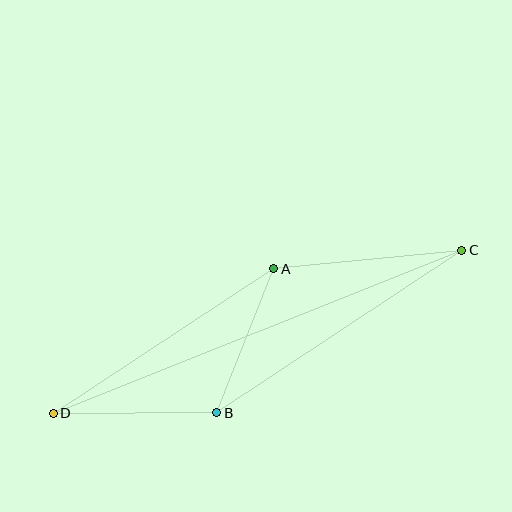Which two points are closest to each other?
Points A and B are closest to each other.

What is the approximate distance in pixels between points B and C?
The distance between B and C is approximately 294 pixels.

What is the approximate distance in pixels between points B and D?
The distance between B and D is approximately 164 pixels.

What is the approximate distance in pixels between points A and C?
The distance between A and C is approximately 189 pixels.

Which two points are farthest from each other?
Points C and D are farthest from each other.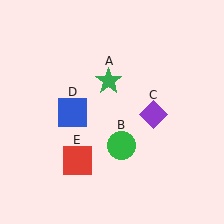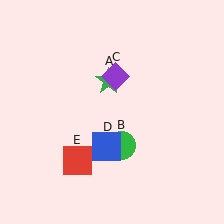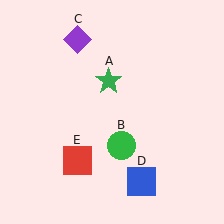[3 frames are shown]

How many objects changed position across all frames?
2 objects changed position: purple diamond (object C), blue square (object D).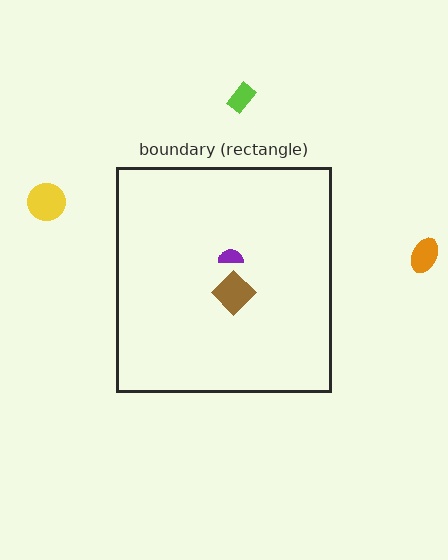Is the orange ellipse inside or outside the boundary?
Outside.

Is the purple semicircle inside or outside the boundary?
Inside.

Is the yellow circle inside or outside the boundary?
Outside.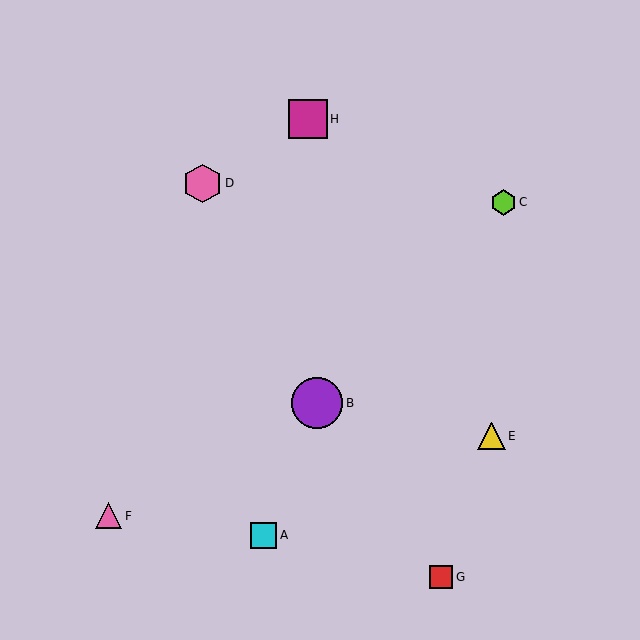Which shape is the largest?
The purple circle (labeled B) is the largest.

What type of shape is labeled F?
Shape F is a pink triangle.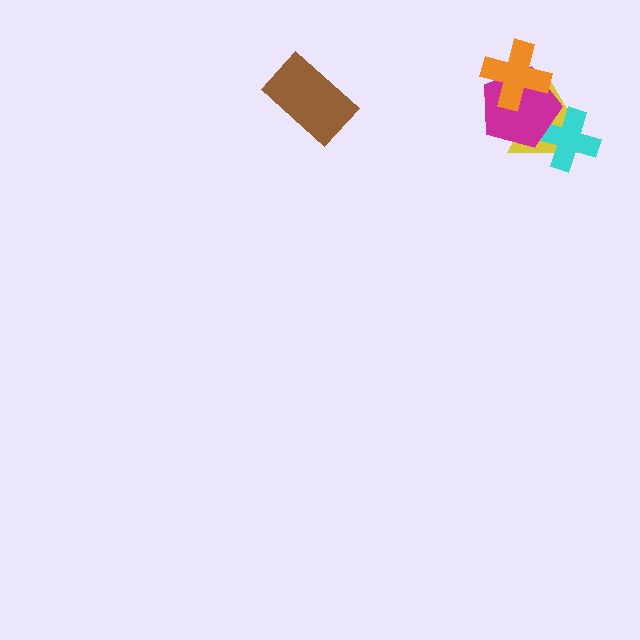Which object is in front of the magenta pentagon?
The orange cross is in front of the magenta pentagon.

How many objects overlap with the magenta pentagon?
3 objects overlap with the magenta pentagon.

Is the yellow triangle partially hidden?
Yes, it is partially covered by another shape.